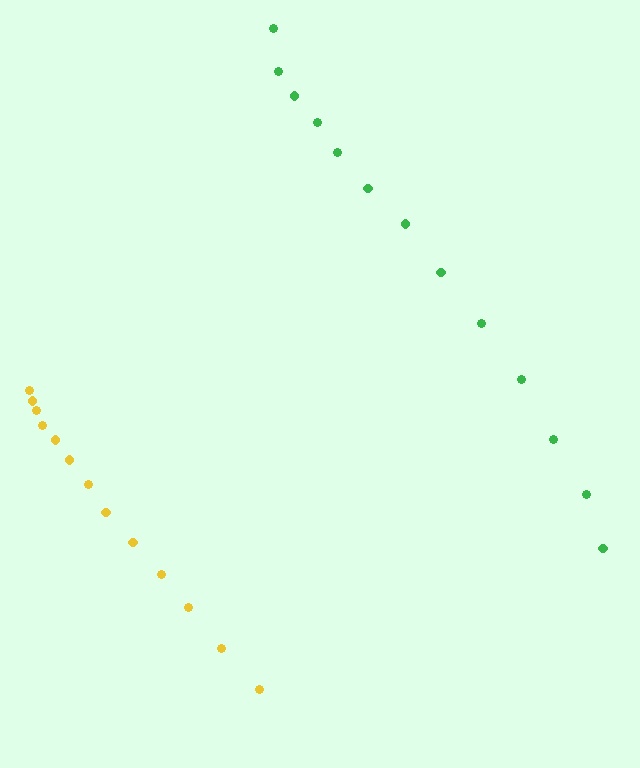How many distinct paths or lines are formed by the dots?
There are 2 distinct paths.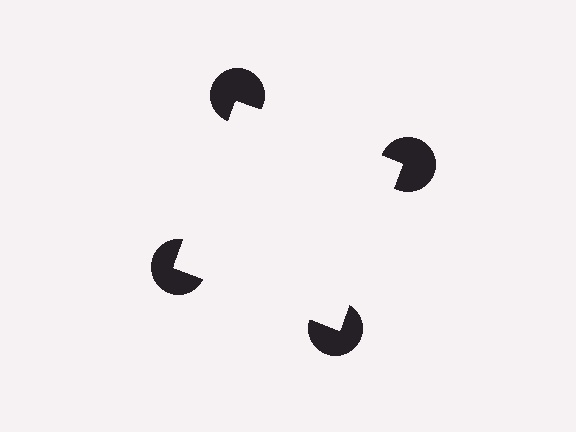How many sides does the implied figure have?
4 sides.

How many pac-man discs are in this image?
There are 4 — one at each vertex of the illusory square.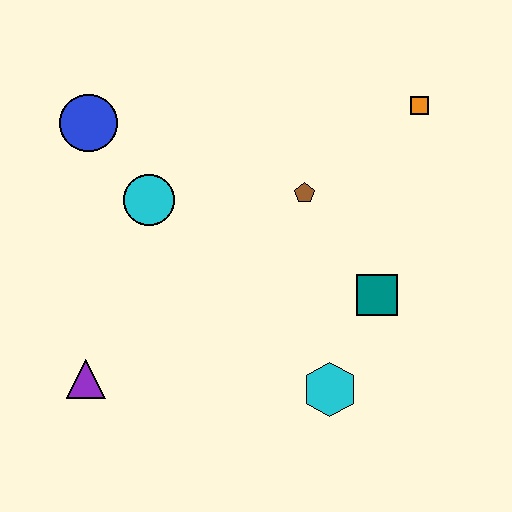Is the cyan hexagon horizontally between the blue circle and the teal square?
Yes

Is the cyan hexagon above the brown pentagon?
No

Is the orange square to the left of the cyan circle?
No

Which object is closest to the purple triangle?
The cyan circle is closest to the purple triangle.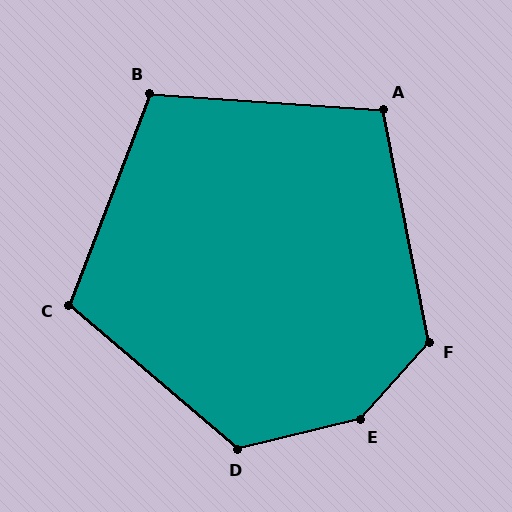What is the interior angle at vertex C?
Approximately 109 degrees (obtuse).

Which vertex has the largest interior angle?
E, at approximately 146 degrees.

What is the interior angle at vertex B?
Approximately 107 degrees (obtuse).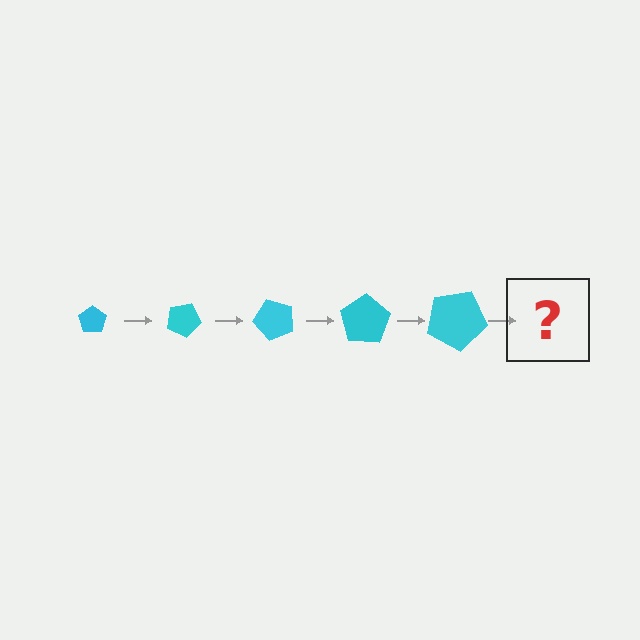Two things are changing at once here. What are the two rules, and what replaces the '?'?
The two rules are that the pentagon grows larger each step and it rotates 25 degrees each step. The '?' should be a pentagon, larger than the previous one and rotated 125 degrees from the start.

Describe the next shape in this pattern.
It should be a pentagon, larger than the previous one and rotated 125 degrees from the start.